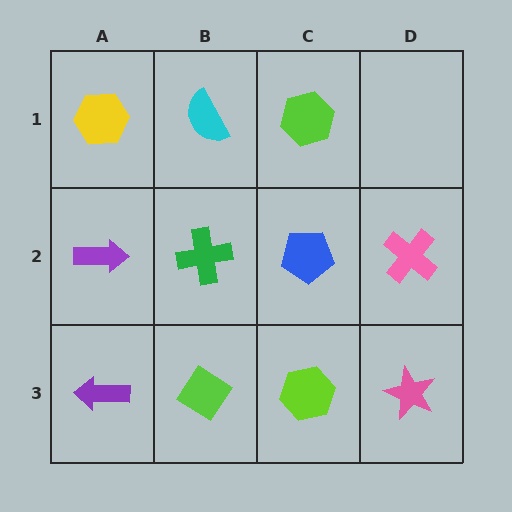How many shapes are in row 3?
4 shapes.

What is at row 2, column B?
A green cross.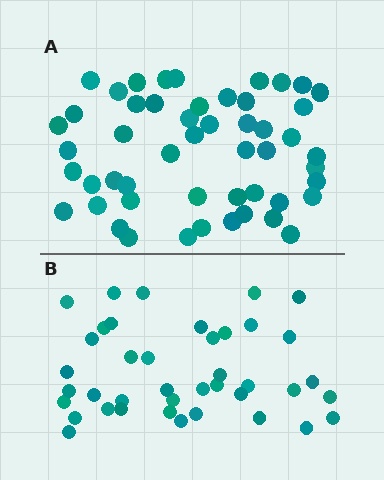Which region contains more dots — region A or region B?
Region A (the top region) has more dots.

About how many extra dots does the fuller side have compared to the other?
Region A has roughly 12 or so more dots than region B.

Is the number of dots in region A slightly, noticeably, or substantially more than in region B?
Region A has noticeably more, but not dramatically so. The ratio is roughly 1.3 to 1.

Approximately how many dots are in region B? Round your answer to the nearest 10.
About 40 dots.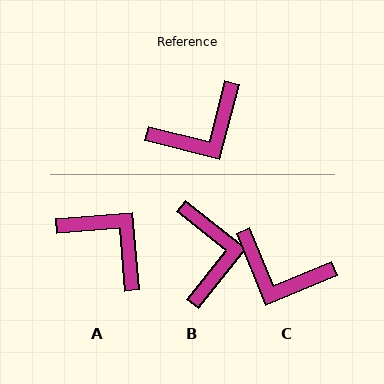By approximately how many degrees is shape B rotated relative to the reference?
Approximately 66 degrees counter-clockwise.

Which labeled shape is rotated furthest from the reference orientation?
A, about 109 degrees away.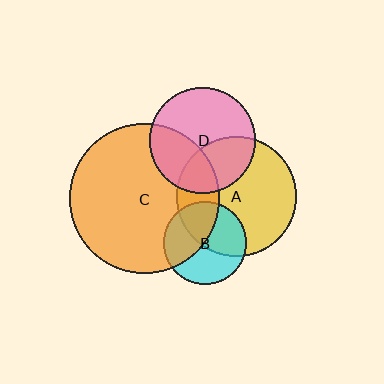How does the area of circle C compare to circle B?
Approximately 3.2 times.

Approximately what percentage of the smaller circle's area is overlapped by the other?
Approximately 50%.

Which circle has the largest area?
Circle C (orange).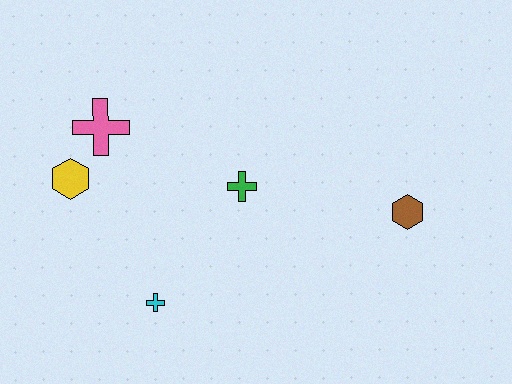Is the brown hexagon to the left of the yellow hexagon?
No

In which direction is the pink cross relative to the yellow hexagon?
The pink cross is above the yellow hexagon.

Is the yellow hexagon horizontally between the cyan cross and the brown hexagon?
No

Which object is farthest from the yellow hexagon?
The brown hexagon is farthest from the yellow hexagon.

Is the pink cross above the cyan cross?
Yes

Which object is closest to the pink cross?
The yellow hexagon is closest to the pink cross.